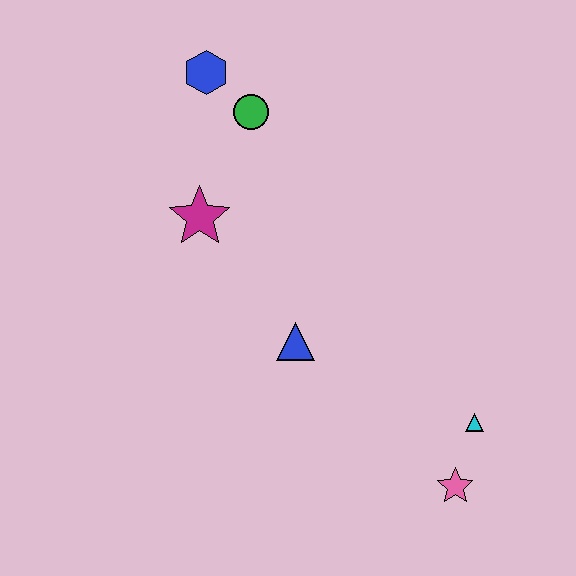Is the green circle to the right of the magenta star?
Yes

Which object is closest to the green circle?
The blue hexagon is closest to the green circle.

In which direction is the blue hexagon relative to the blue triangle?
The blue hexagon is above the blue triangle.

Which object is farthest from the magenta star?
The pink star is farthest from the magenta star.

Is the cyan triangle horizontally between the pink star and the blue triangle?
No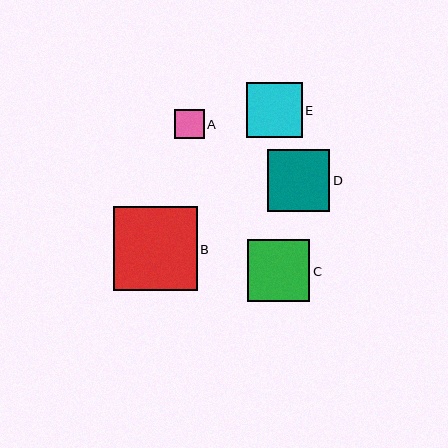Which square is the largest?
Square B is the largest with a size of approximately 84 pixels.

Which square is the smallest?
Square A is the smallest with a size of approximately 30 pixels.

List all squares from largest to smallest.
From largest to smallest: B, D, C, E, A.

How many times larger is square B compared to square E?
Square B is approximately 1.5 times the size of square E.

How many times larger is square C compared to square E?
Square C is approximately 1.1 times the size of square E.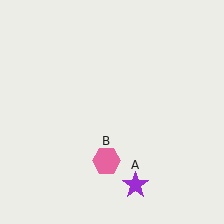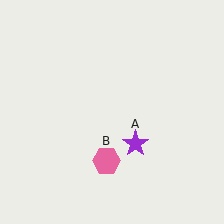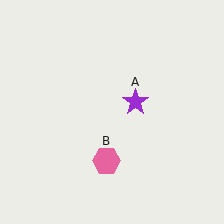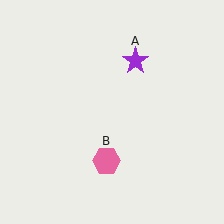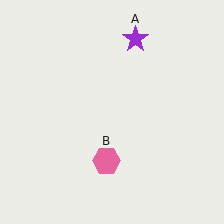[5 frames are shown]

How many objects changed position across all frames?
1 object changed position: purple star (object A).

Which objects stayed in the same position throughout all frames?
Pink hexagon (object B) remained stationary.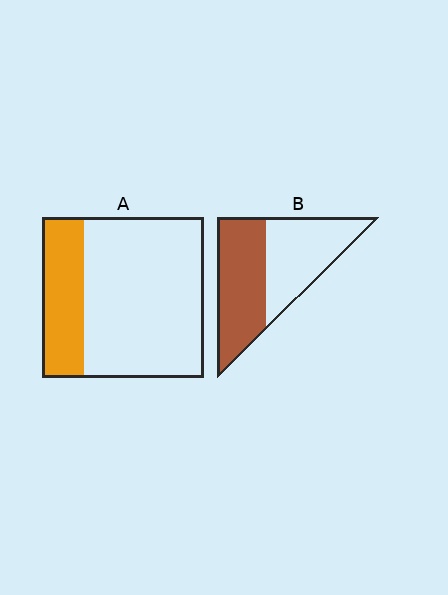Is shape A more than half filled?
No.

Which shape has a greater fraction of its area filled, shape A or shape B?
Shape B.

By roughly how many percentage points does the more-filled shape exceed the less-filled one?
By roughly 25 percentage points (B over A).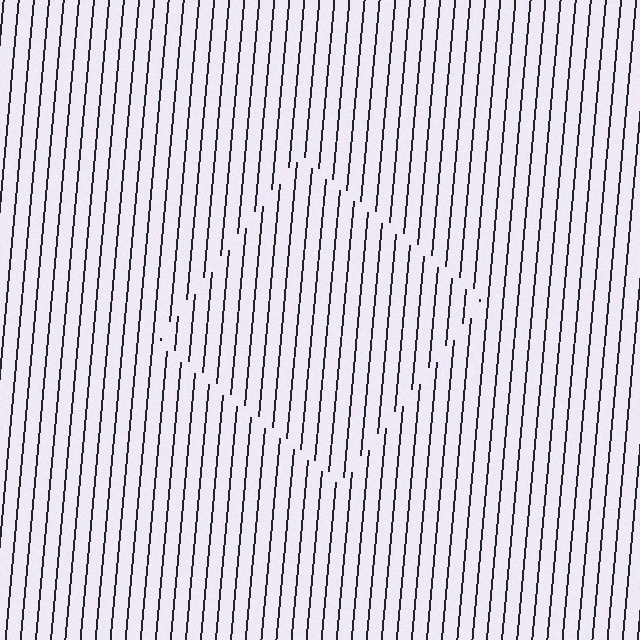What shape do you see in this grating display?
An illusory square. The interior of the shape contains the same grating, shifted by half a period — the contour is defined by the phase discontinuity where line-ends from the inner and outer gratings abut.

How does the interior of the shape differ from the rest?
The interior of the shape contains the same grating, shifted by half a period — the contour is defined by the phase discontinuity where line-ends from the inner and outer gratings abut.